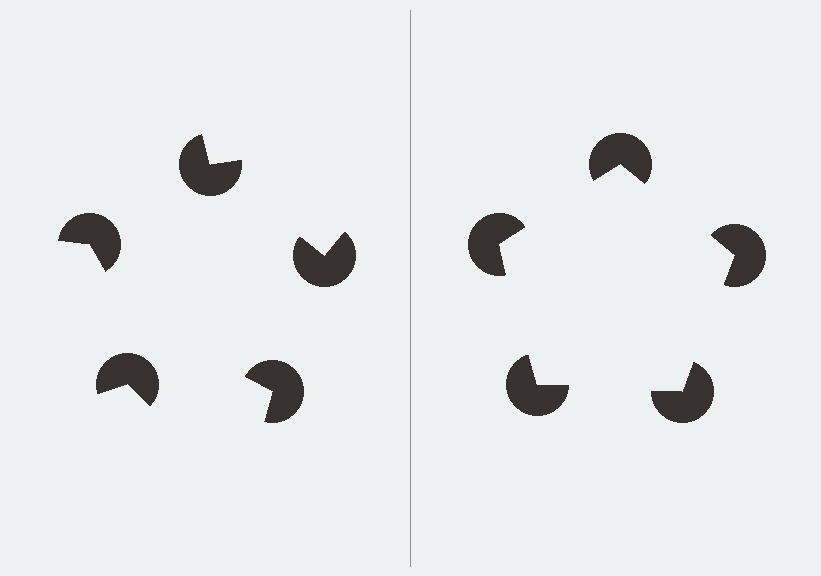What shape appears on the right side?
An illusory pentagon.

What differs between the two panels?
The pac-man discs are positioned identically on both sides; only the wedge orientations differ. On the right they align to a pentagon; on the left they are misaligned.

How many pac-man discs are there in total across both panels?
10 — 5 on each side.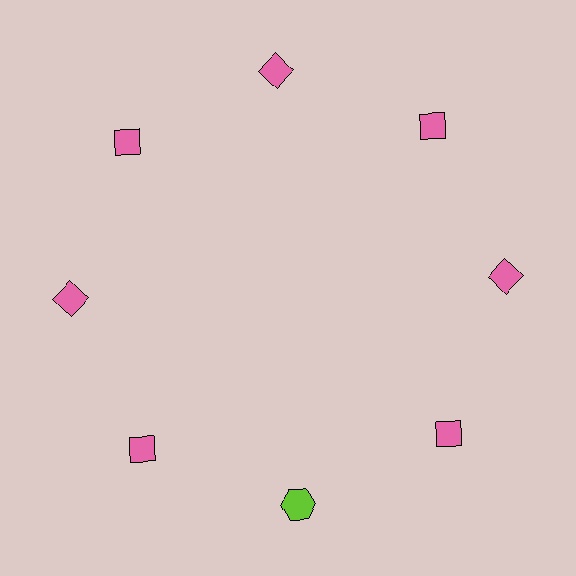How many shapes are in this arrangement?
There are 8 shapes arranged in a ring pattern.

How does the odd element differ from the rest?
It differs in both color (lime instead of pink) and shape (hexagon instead of diamond).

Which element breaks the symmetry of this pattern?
The lime hexagon at roughly the 6 o'clock position breaks the symmetry. All other shapes are pink diamonds.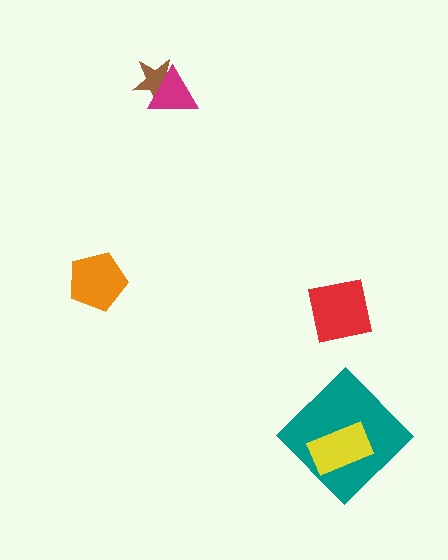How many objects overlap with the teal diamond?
1 object overlaps with the teal diamond.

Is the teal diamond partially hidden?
Yes, it is partially covered by another shape.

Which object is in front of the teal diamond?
The yellow rectangle is in front of the teal diamond.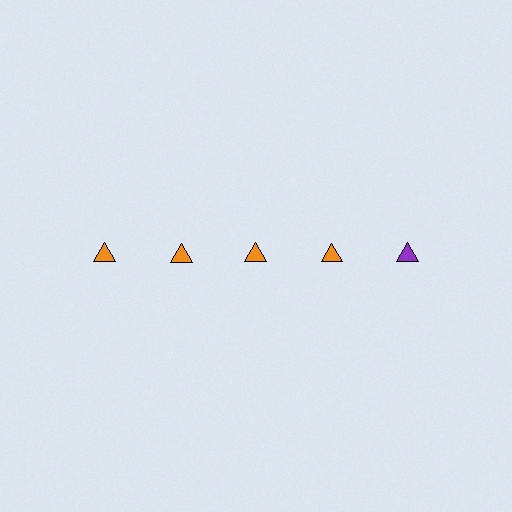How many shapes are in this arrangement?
There are 5 shapes arranged in a grid pattern.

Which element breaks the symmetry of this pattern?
The purple triangle in the top row, rightmost column breaks the symmetry. All other shapes are orange triangles.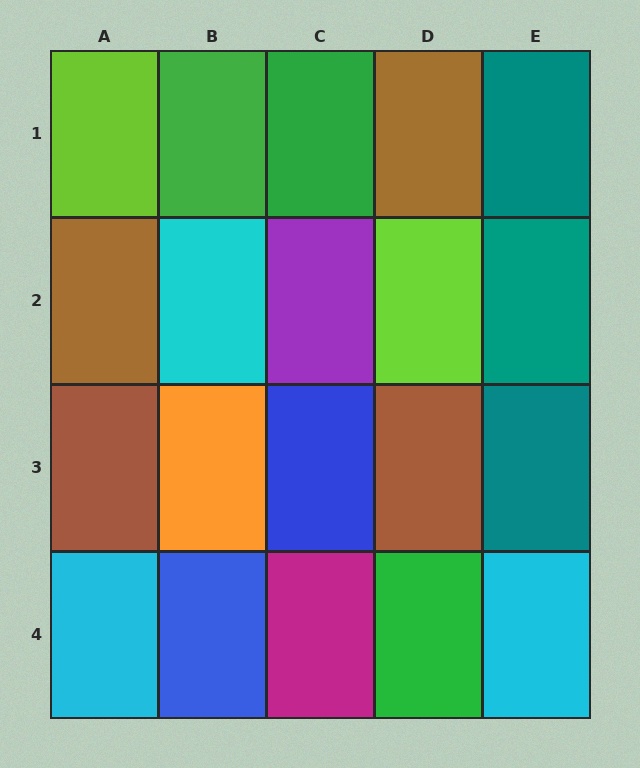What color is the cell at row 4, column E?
Cyan.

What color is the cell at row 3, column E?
Teal.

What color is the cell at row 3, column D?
Brown.